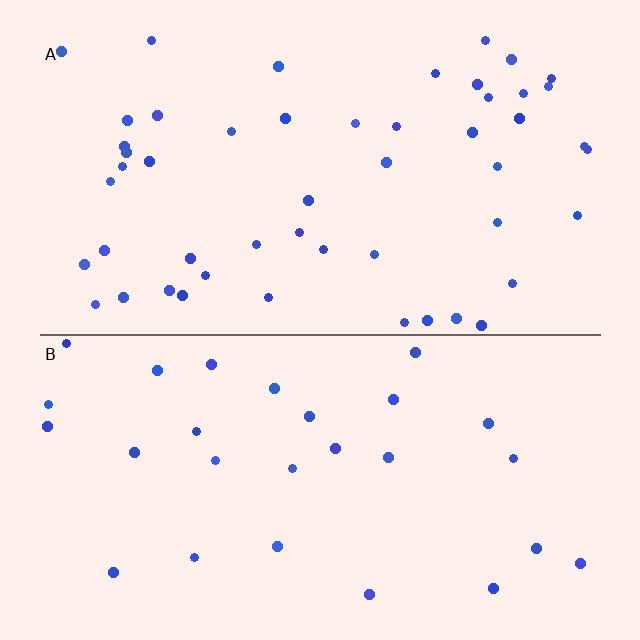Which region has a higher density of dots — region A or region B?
A (the top).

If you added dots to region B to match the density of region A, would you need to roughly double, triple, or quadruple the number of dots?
Approximately double.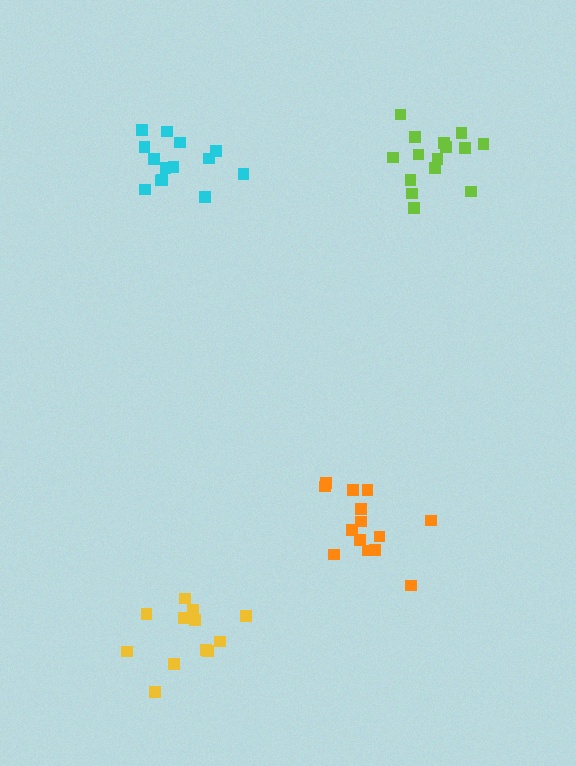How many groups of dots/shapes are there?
There are 4 groups.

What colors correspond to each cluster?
The clusters are colored: cyan, orange, lime, yellow.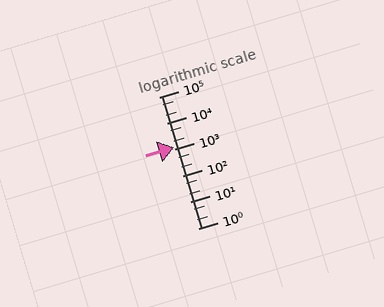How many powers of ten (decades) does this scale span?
The scale spans 5 decades, from 1 to 100000.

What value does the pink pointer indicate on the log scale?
The pointer indicates approximately 1200.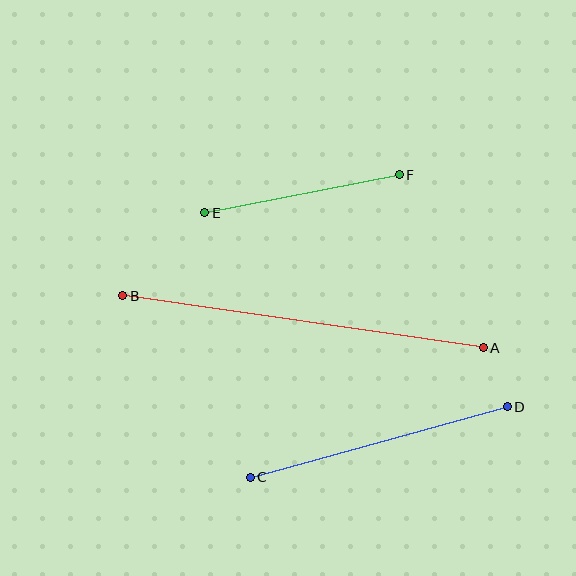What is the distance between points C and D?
The distance is approximately 266 pixels.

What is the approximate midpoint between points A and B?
The midpoint is at approximately (303, 322) pixels.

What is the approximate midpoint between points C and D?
The midpoint is at approximately (379, 442) pixels.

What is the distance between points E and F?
The distance is approximately 199 pixels.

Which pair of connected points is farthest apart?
Points A and B are farthest apart.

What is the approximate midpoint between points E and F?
The midpoint is at approximately (302, 194) pixels.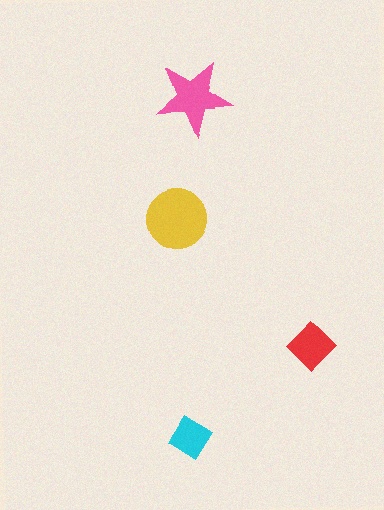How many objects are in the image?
There are 4 objects in the image.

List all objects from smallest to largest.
The cyan diamond, the red diamond, the pink star, the yellow circle.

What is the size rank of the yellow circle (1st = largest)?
1st.